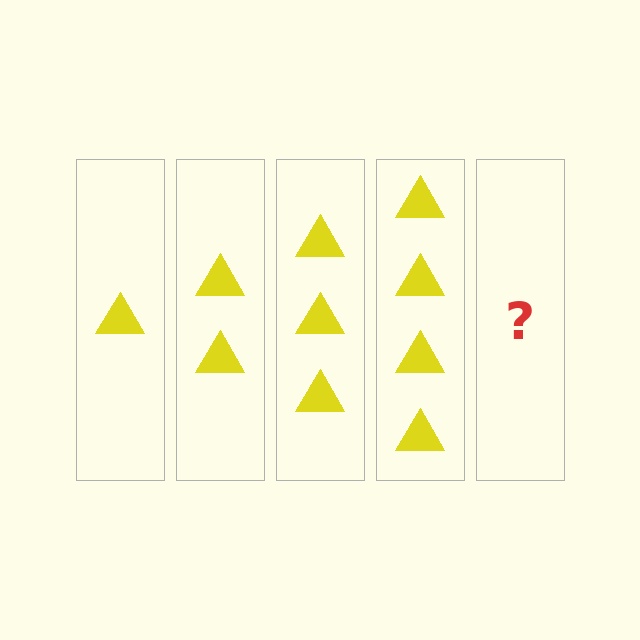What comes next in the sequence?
The next element should be 5 triangles.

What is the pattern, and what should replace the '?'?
The pattern is that each step adds one more triangle. The '?' should be 5 triangles.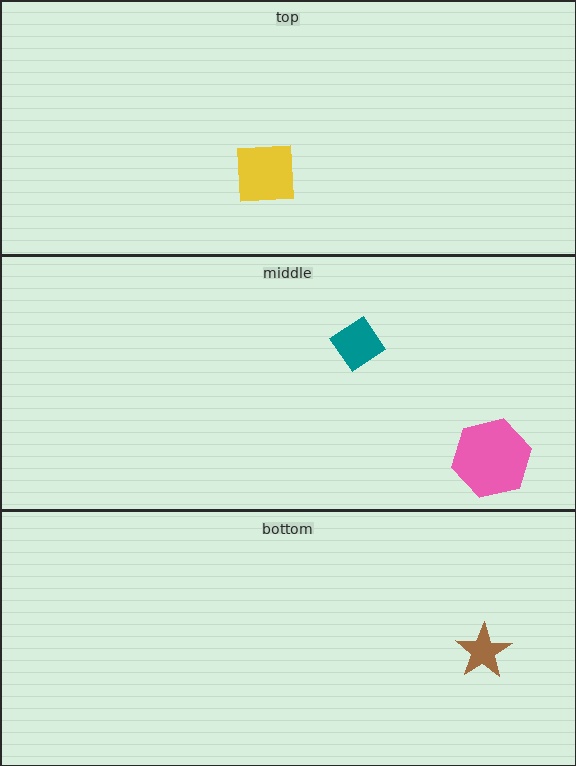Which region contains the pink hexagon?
The middle region.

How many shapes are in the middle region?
2.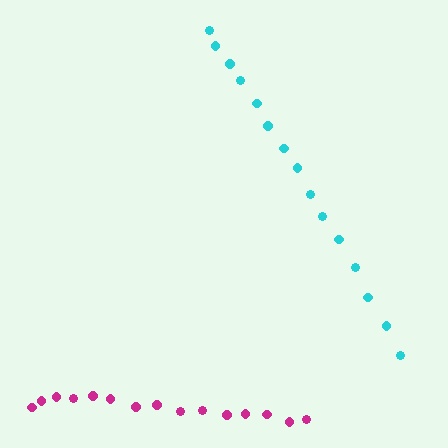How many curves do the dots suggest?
There are 2 distinct paths.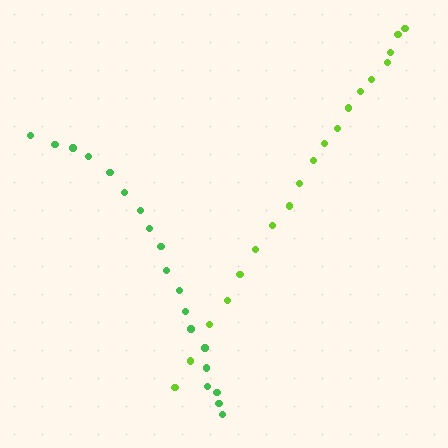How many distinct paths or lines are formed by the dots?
There are 2 distinct paths.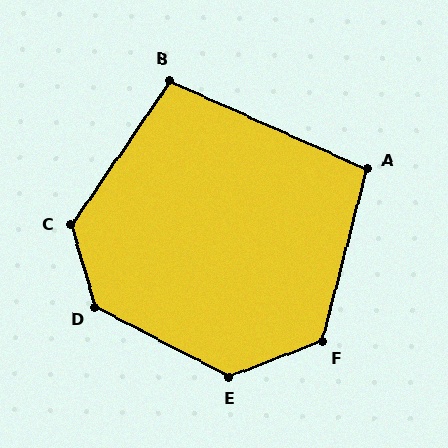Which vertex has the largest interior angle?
D, at approximately 134 degrees.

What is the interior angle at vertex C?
Approximately 129 degrees (obtuse).